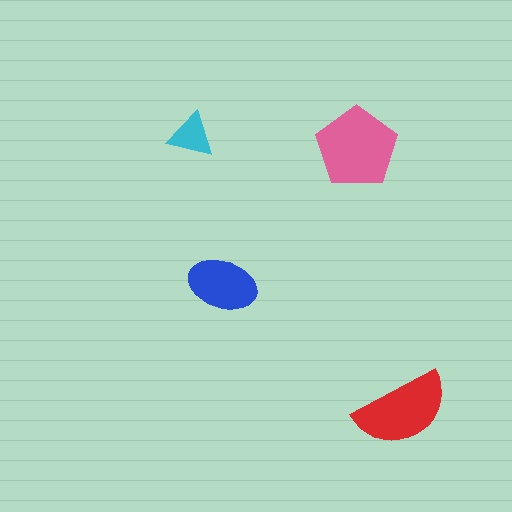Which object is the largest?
The pink pentagon.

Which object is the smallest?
The cyan triangle.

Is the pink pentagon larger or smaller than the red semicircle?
Larger.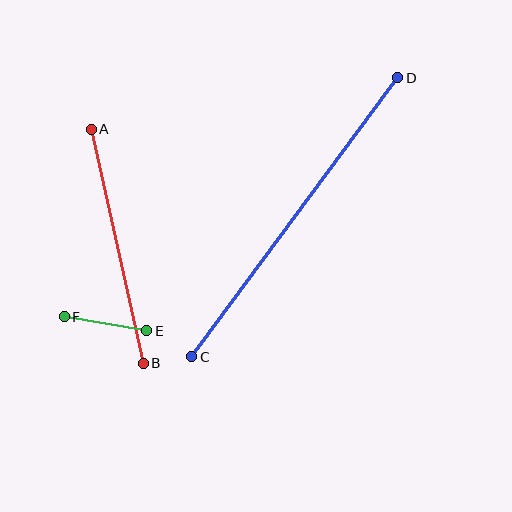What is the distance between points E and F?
The distance is approximately 83 pixels.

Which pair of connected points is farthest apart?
Points C and D are farthest apart.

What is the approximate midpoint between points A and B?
The midpoint is at approximately (117, 246) pixels.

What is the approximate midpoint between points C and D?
The midpoint is at approximately (295, 217) pixels.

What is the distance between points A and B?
The distance is approximately 240 pixels.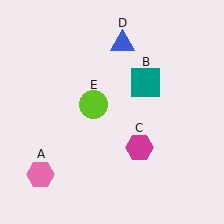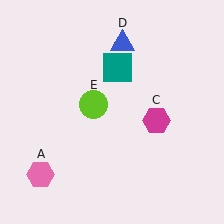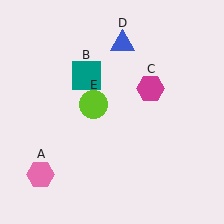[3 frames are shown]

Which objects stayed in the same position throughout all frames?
Pink hexagon (object A) and blue triangle (object D) and lime circle (object E) remained stationary.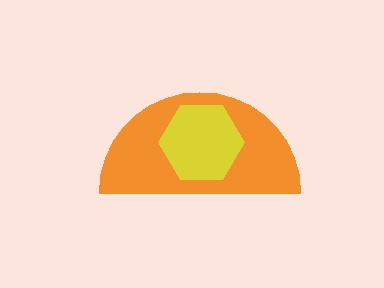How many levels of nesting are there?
2.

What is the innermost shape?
The yellow hexagon.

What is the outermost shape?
The orange semicircle.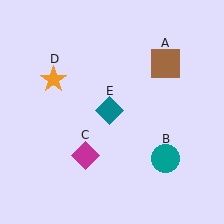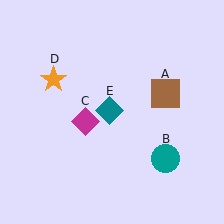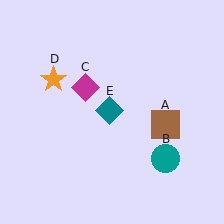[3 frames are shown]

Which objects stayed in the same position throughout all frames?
Teal circle (object B) and orange star (object D) and teal diamond (object E) remained stationary.